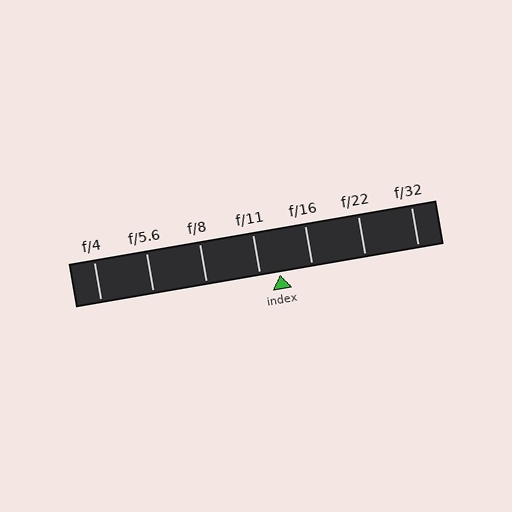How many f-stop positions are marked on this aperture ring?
There are 7 f-stop positions marked.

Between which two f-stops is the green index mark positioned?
The index mark is between f/11 and f/16.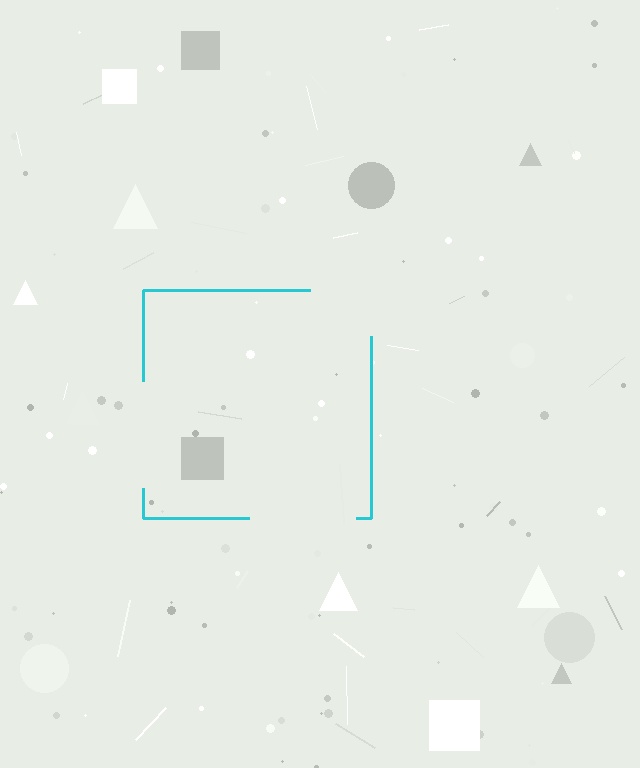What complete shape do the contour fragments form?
The contour fragments form a square.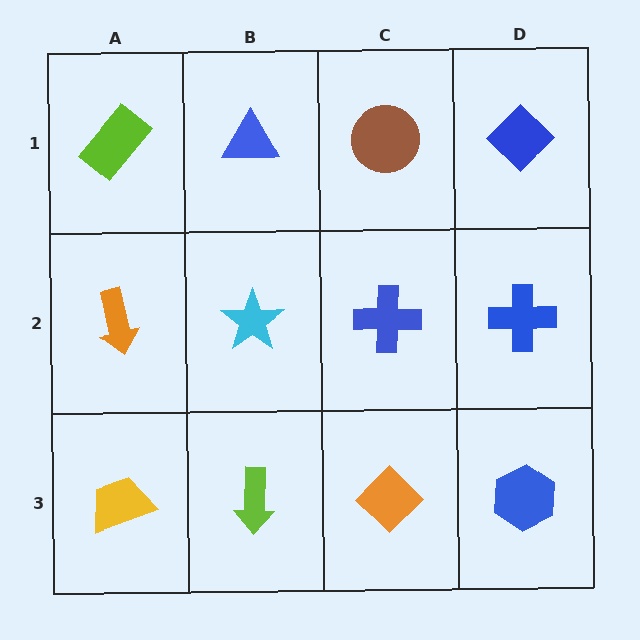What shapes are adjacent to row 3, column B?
A cyan star (row 2, column B), a yellow trapezoid (row 3, column A), an orange diamond (row 3, column C).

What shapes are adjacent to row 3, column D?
A blue cross (row 2, column D), an orange diamond (row 3, column C).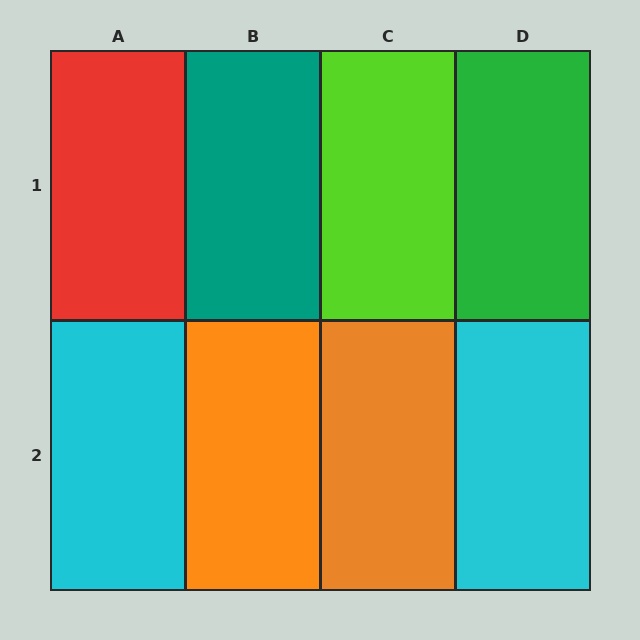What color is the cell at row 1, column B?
Teal.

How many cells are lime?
1 cell is lime.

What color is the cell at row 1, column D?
Green.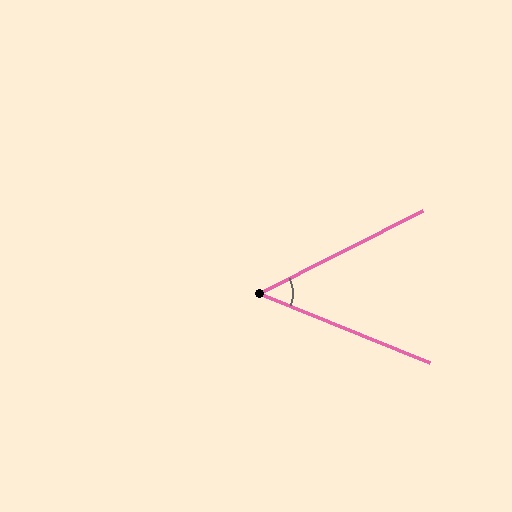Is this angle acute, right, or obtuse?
It is acute.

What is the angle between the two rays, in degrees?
Approximately 49 degrees.